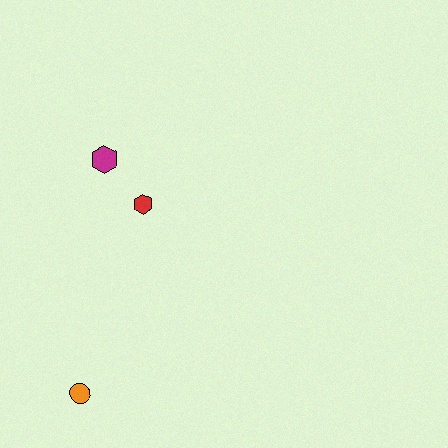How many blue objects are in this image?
There are no blue objects.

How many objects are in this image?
There are 3 objects.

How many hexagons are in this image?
There are 2 hexagons.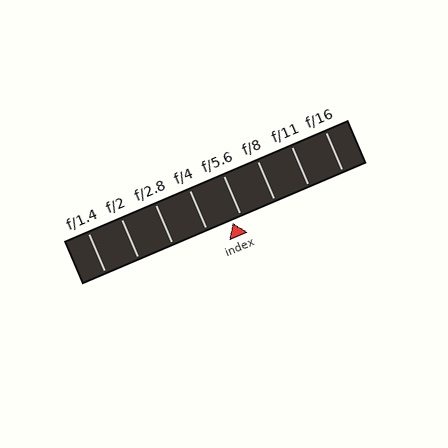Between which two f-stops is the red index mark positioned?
The index mark is between f/4 and f/5.6.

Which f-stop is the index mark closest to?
The index mark is closest to f/5.6.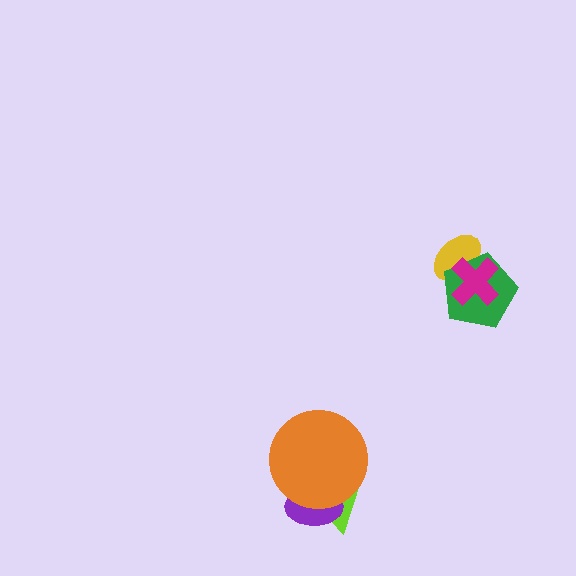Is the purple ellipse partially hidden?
Yes, it is partially covered by another shape.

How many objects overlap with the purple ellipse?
2 objects overlap with the purple ellipse.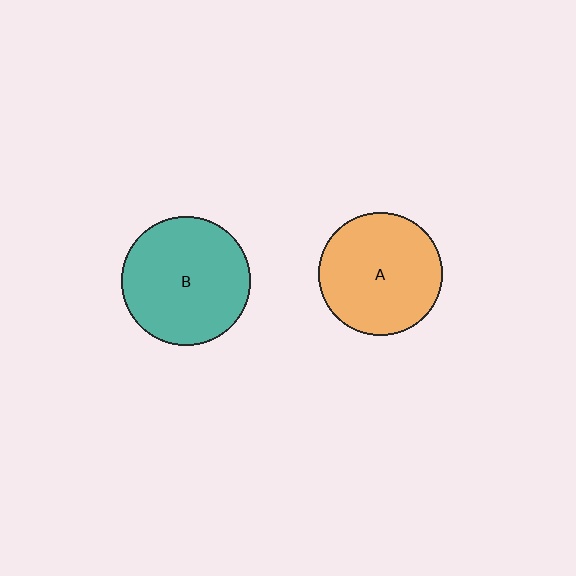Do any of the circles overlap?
No, none of the circles overlap.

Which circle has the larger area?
Circle B (teal).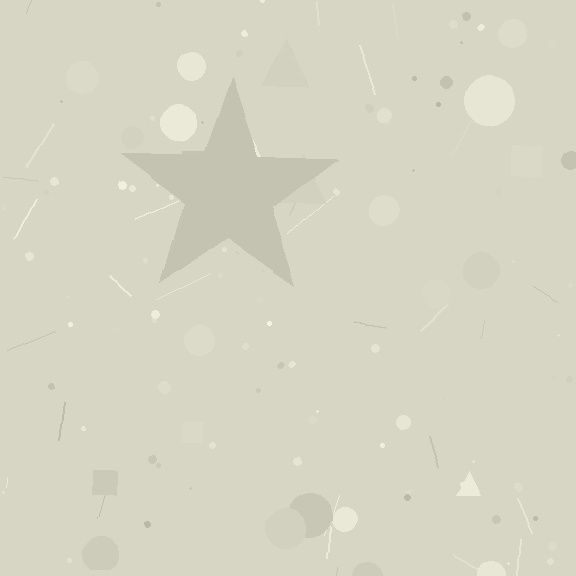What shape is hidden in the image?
A star is hidden in the image.